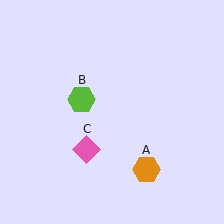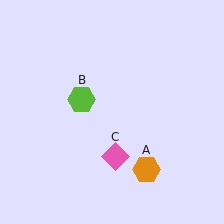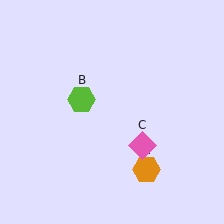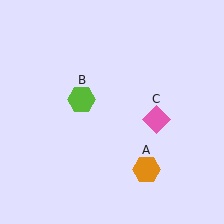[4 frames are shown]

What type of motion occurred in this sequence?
The pink diamond (object C) rotated counterclockwise around the center of the scene.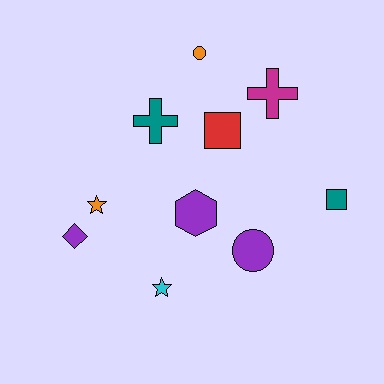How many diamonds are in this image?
There is 1 diamond.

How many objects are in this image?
There are 10 objects.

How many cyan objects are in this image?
There is 1 cyan object.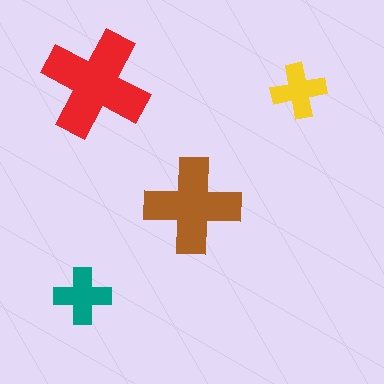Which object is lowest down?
The teal cross is bottommost.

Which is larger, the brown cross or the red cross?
The red one.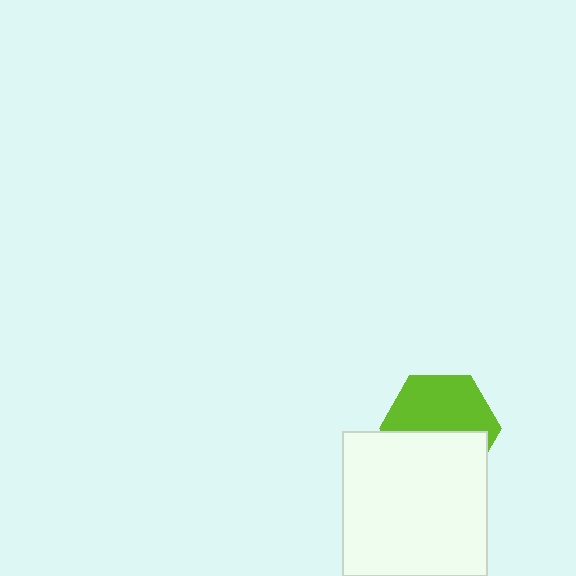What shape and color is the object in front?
The object in front is a white square.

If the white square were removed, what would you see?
You would see the complete lime hexagon.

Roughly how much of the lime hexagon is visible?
About half of it is visible (roughly 55%).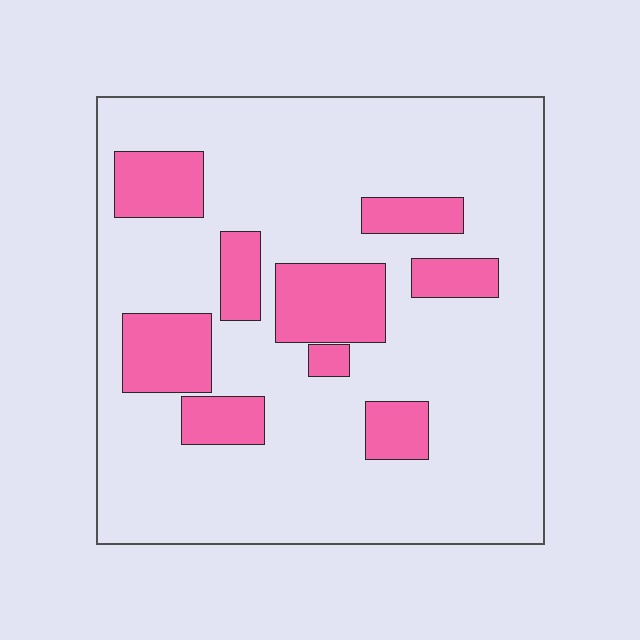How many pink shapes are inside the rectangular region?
9.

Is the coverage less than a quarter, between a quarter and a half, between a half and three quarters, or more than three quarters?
Less than a quarter.